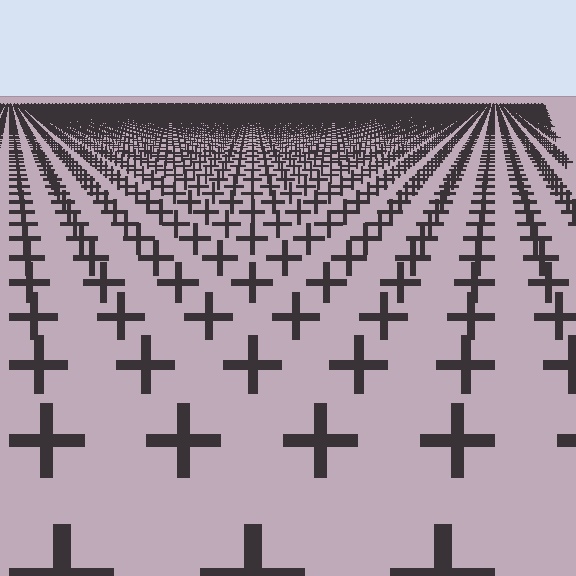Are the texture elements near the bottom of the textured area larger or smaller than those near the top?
Larger. Near the bottom, elements are closer to the viewer and appear at a bigger on-screen size.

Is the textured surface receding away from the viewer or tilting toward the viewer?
The surface is receding away from the viewer. Texture elements get smaller and denser toward the top.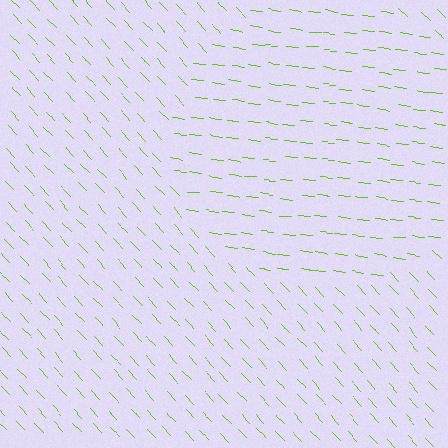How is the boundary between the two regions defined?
The boundary is defined purely by a change in line orientation (approximately 40 degrees difference). All lines are the same color and thickness.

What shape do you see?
I see a circle.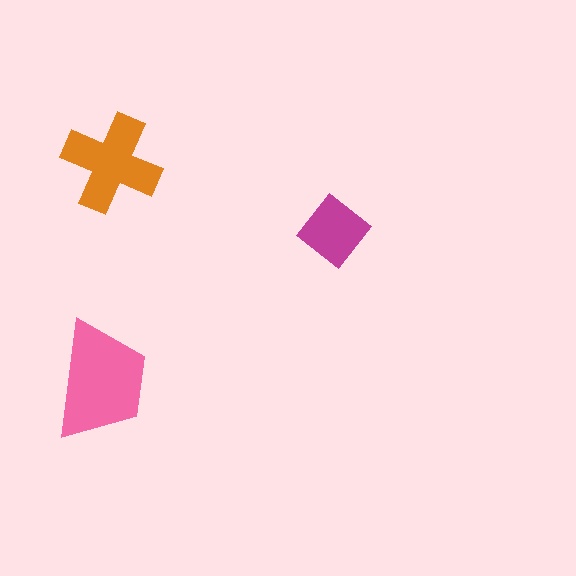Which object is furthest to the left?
The pink trapezoid is leftmost.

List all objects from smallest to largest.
The magenta diamond, the orange cross, the pink trapezoid.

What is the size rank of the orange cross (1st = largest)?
2nd.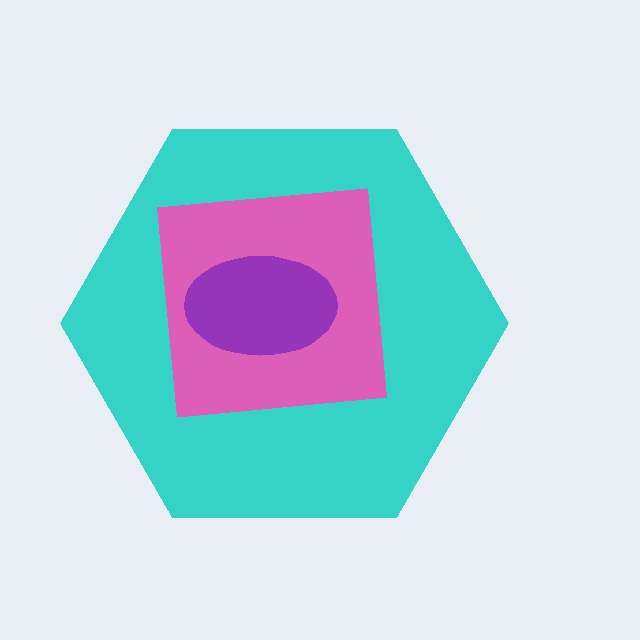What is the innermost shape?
The purple ellipse.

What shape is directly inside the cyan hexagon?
The pink square.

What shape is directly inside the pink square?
The purple ellipse.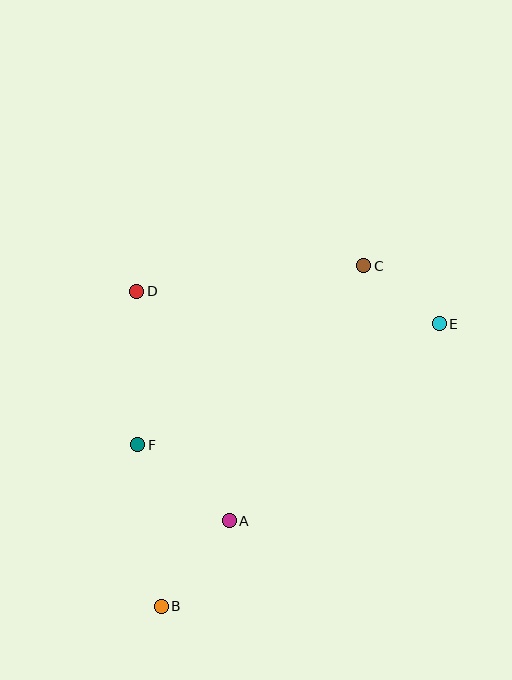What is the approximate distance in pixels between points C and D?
The distance between C and D is approximately 228 pixels.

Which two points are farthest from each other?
Points B and E are farthest from each other.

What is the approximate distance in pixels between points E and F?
The distance between E and F is approximately 325 pixels.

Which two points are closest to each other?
Points C and E are closest to each other.